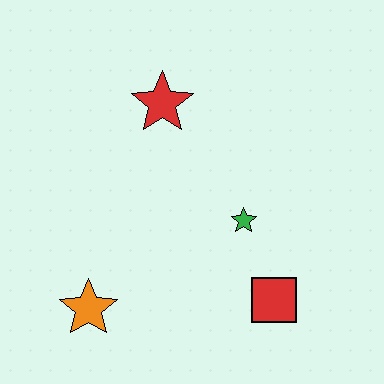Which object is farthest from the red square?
The red star is farthest from the red square.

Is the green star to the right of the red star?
Yes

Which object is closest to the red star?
The green star is closest to the red star.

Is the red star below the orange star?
No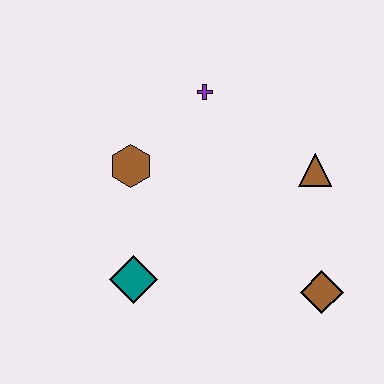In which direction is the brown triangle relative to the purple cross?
The brown triangle is to the right of the purple cross.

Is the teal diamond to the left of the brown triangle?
Yes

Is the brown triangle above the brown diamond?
Yes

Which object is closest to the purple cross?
The brown hexagon is closest to the purple cross.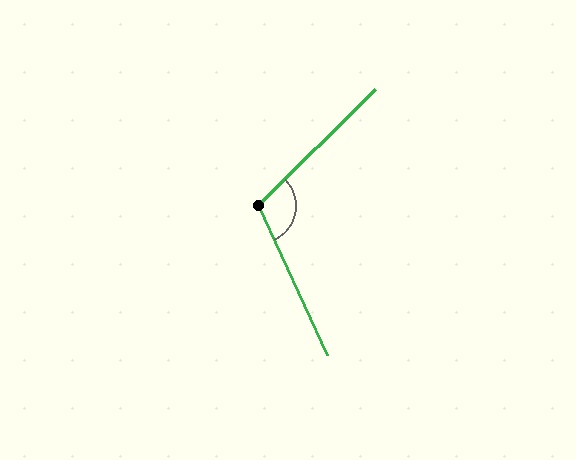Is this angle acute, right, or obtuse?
It is obtuse.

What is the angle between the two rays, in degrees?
Approximately 110 degrees.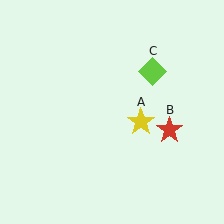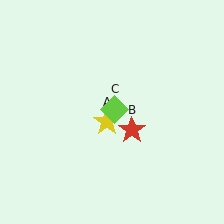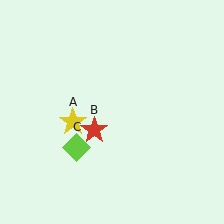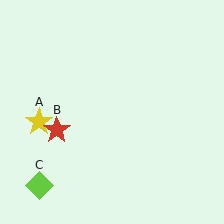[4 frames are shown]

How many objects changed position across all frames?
3 objects changed position: yellow star (object A), red star (object B), lime diamond (object C).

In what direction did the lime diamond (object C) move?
The lime diamond (object C) moved down and to the left.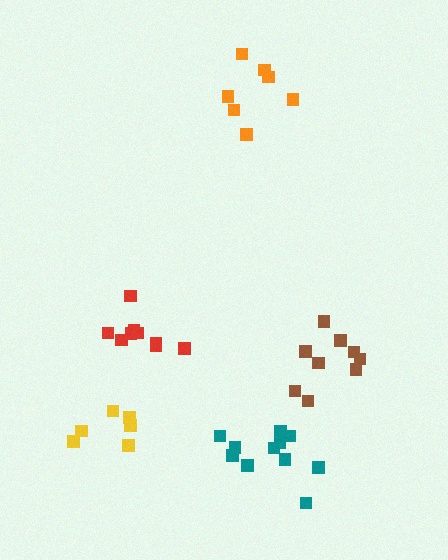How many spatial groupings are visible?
There are 5 spatial groupings.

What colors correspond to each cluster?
The clusters are colored: brown, teal, orange, yellow, red.